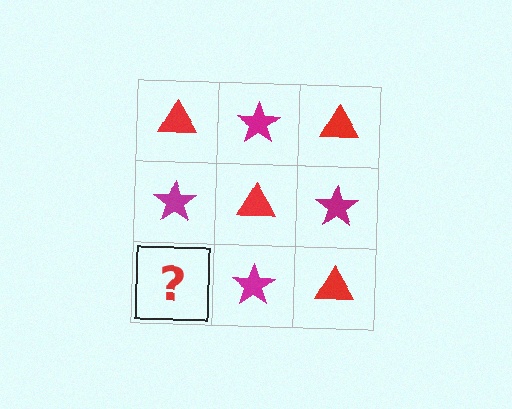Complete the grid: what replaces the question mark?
The question mark should be replaced with a red triangle.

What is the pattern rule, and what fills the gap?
The rule is that it alternates red triangle and magenta star in a checkerboard pattern. The gap should be filled with a red triangle.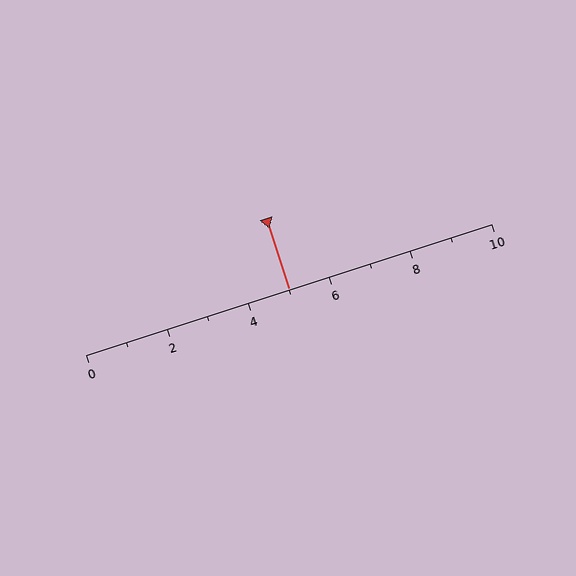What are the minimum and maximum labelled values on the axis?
The axis runs from 0 to 10.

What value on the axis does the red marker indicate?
The marker indicates approximately 5.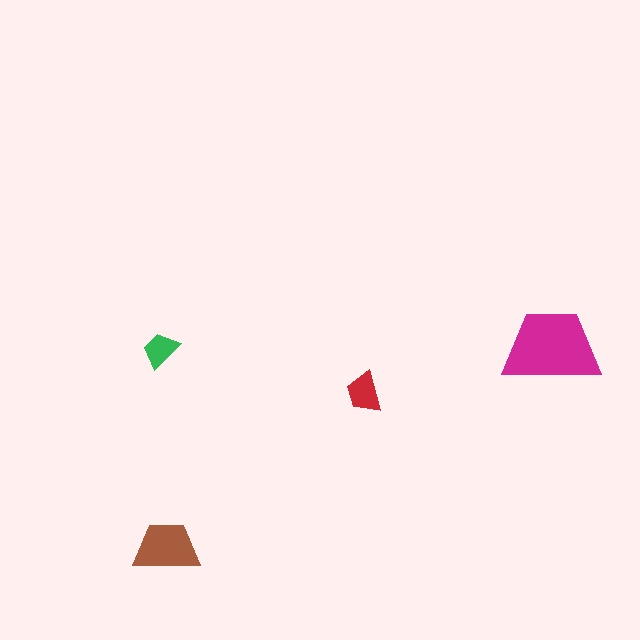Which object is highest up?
The magenta trapezoid is topmost.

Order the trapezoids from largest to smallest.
the magenta one, the brown one, the red one, the green one.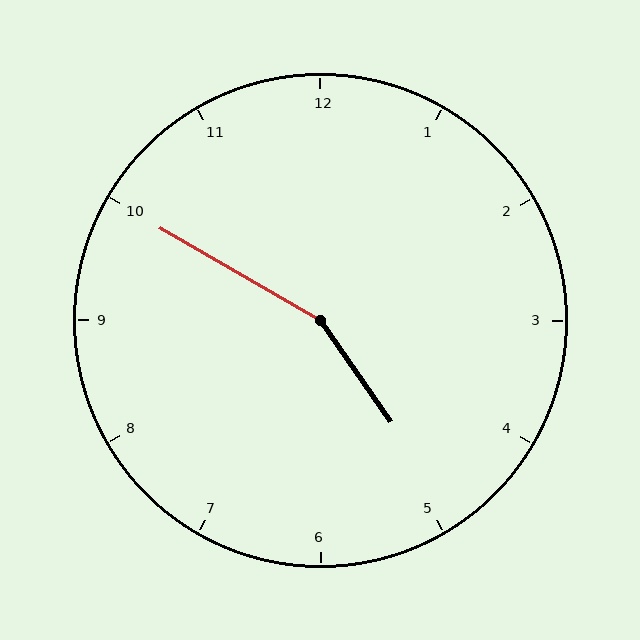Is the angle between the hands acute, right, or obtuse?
It is obtuse.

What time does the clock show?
4:50.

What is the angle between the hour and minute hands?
Approximately 155 degrees.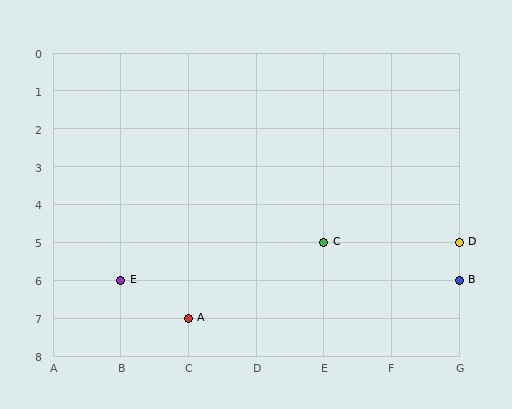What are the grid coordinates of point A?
Point A is at grid coordinates (C, 7).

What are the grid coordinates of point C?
Point C is at grid coordinates (E, 5).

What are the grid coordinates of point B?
Point B is at grid coordinates (G, 6).